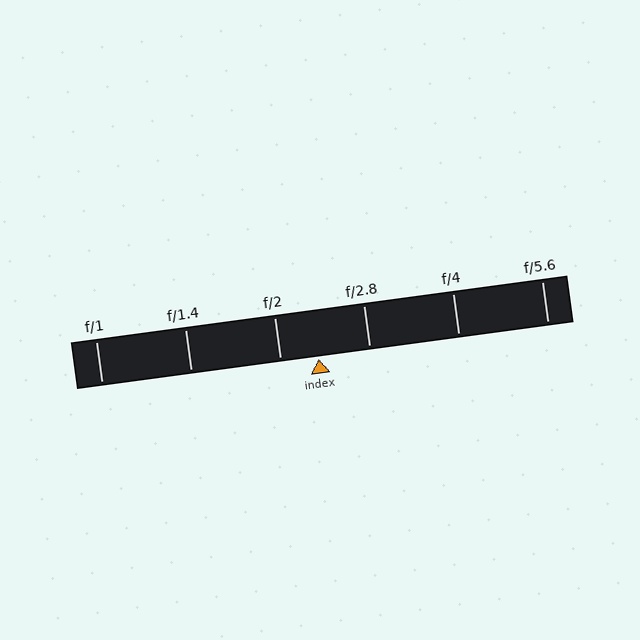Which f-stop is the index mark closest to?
The index mark is closest to f/2.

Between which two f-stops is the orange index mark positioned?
The index mark is between f/2 and f/2.8.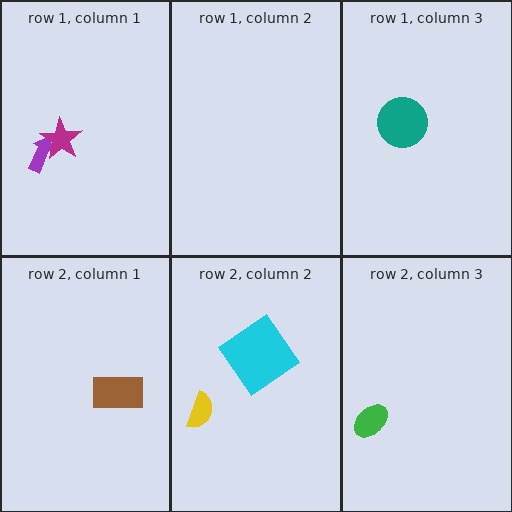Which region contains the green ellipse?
The row 2, column 3 region.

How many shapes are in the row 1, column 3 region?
1.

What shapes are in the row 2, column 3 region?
The green ellipse.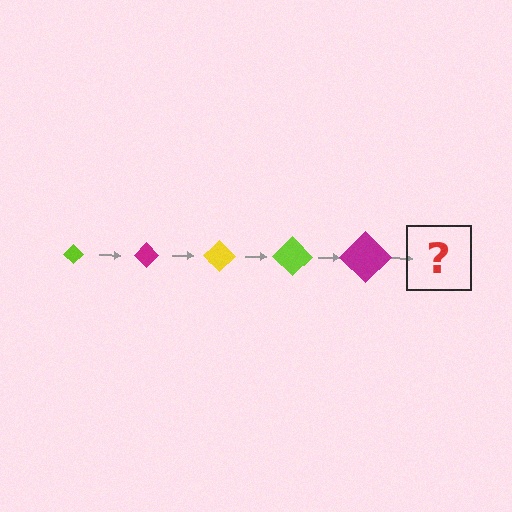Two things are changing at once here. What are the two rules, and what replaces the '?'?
The two rules are that the diamond grows larger each step and the color cycles through lime, magenta, and yellow. The '?' should be a yellow diamond, larger than the previous one.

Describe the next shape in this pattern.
It should be a yellow diamond, larger than the previous one.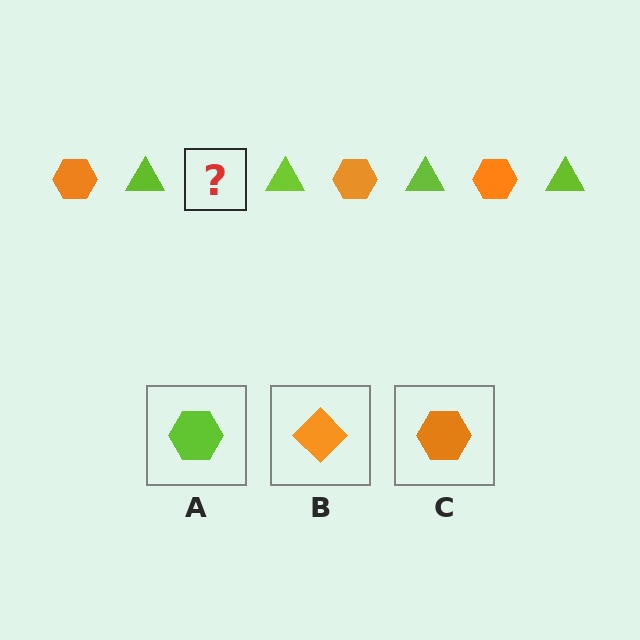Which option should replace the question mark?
Option C.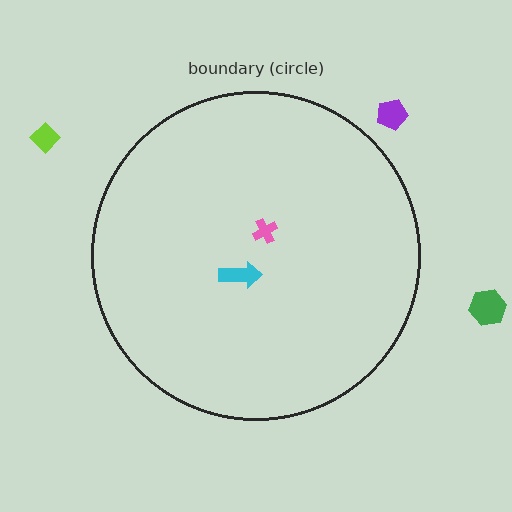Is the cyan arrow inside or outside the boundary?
Inside.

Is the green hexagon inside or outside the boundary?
Outside.